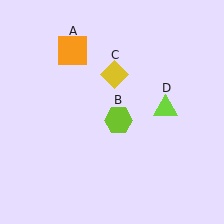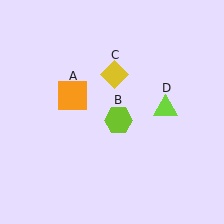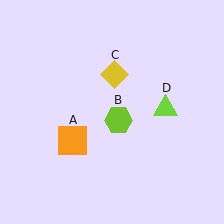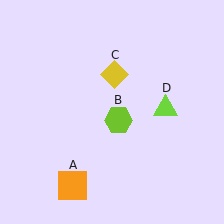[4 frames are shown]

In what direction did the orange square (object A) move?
The orange square (object A) moved down.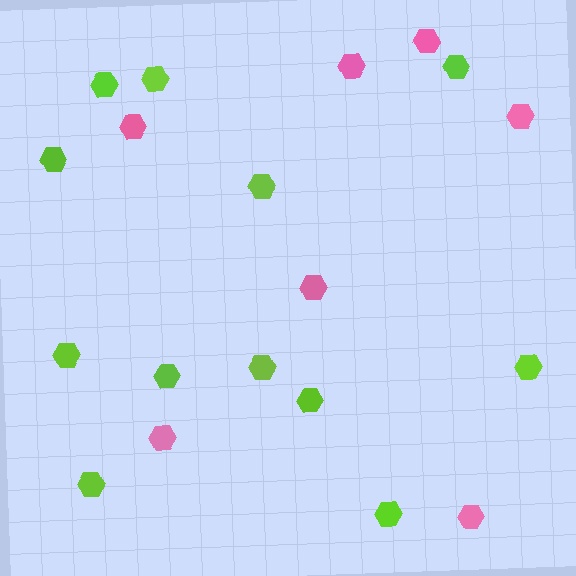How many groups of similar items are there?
There are 2 groups: one group of lime hexagons (12) and one group of pink hexagons (7).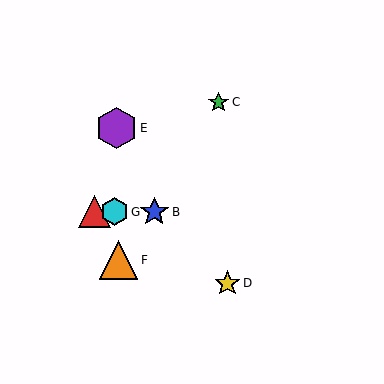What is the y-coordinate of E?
Object E is at y≈128.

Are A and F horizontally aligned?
No, A is at y≈212 and F is at y≈260.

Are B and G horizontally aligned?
Yes, both are at y≈212.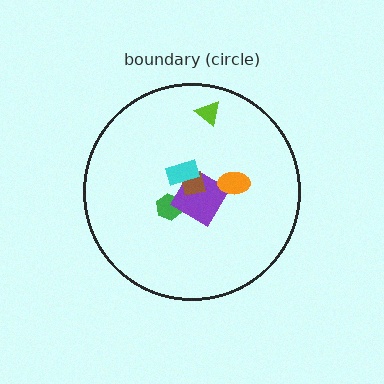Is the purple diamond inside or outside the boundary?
Inside.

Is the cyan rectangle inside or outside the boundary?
Inside.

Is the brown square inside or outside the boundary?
Inside.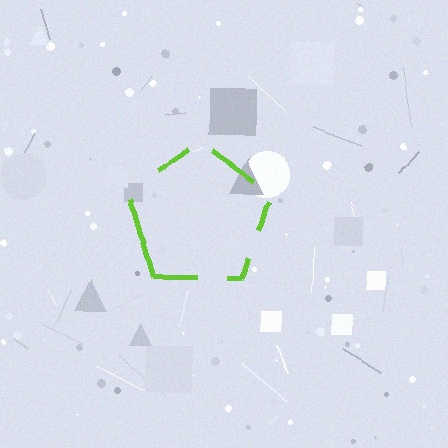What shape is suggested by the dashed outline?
The dashed outline suggests a pentagon.